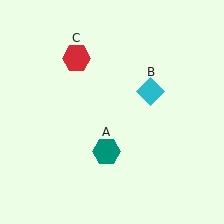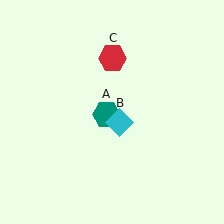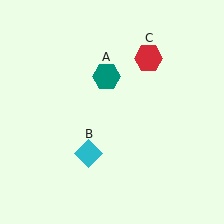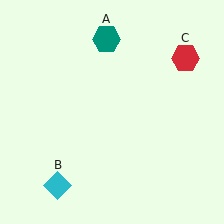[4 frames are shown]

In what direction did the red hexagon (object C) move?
The red hexagon (object C) moved right.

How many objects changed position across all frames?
3 objects changed position: teal hexagon (object A), cyan diamond (object B), red hexagon (object C).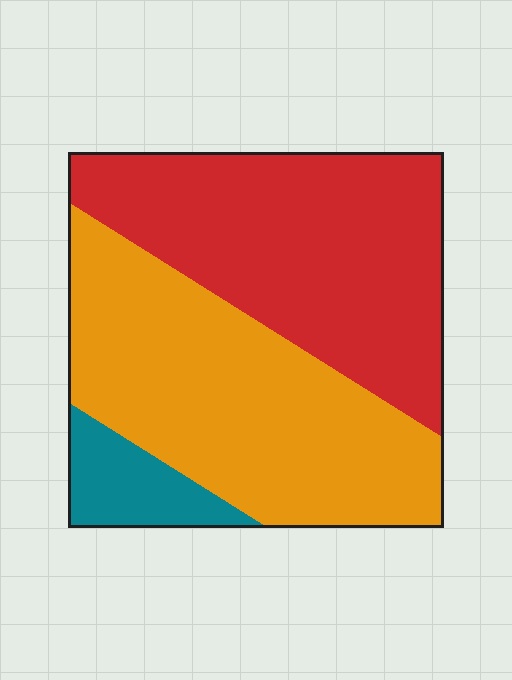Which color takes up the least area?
Teal, at roughly 10%.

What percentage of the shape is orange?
Orange covers roughly 45% of the shape.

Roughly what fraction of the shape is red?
Red covers roughly 45% of the shape.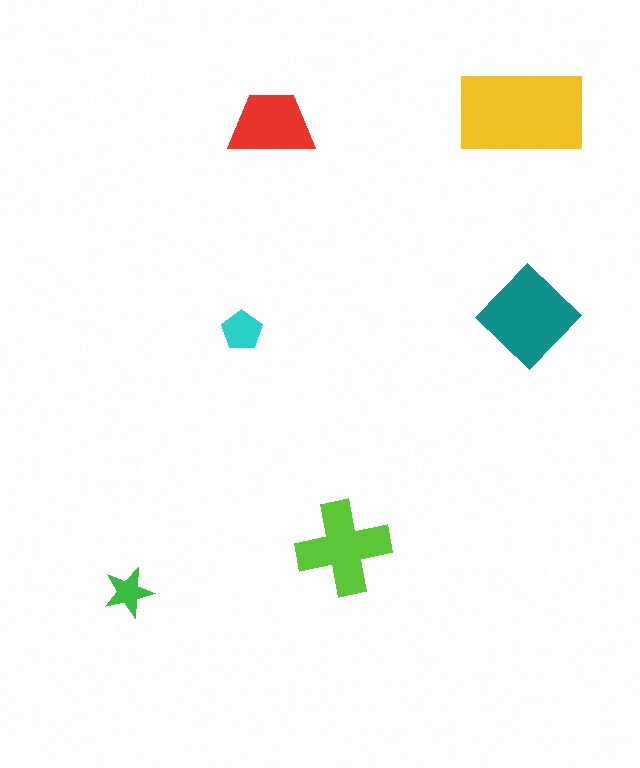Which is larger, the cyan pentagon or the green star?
The cyan pentagon.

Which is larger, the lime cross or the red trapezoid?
The lime cross.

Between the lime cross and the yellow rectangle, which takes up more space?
The yellow rectangle.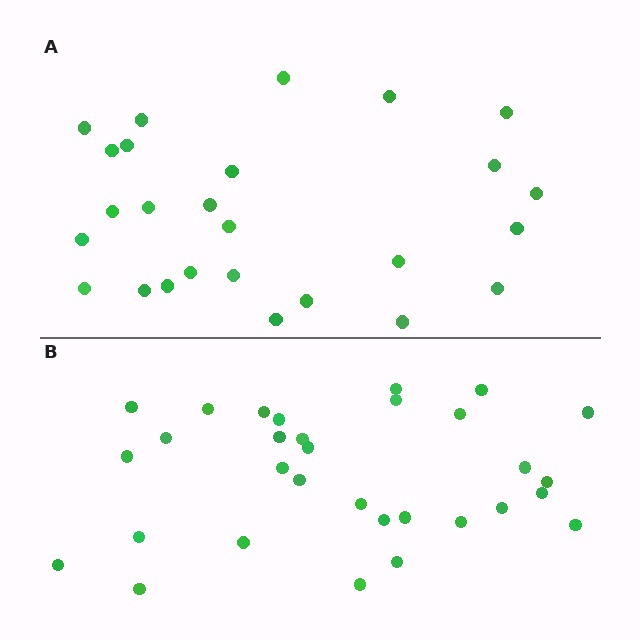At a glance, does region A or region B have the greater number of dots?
Region B (the bottom region) has more dots.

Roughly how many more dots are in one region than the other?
Region B has about 5 more dots than region A.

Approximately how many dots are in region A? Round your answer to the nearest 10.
About 30 dots. (The exact count is 26, which rounds to 30.)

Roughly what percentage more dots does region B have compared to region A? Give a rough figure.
About 20% more.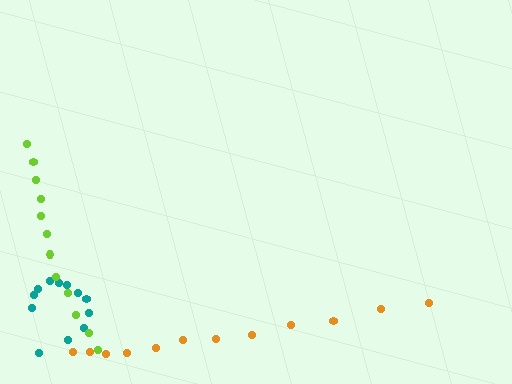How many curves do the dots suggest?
There are 3 distinct paths.